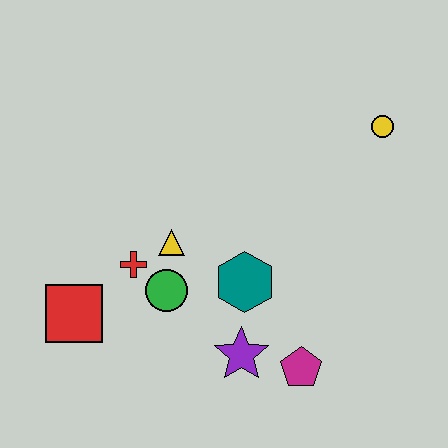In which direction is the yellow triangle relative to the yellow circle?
The yellow triangle is to the left of the yellow circle.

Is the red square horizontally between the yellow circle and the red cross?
No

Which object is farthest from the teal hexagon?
The yellow circle is farthest from the teal hexagon.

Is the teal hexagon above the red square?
Yes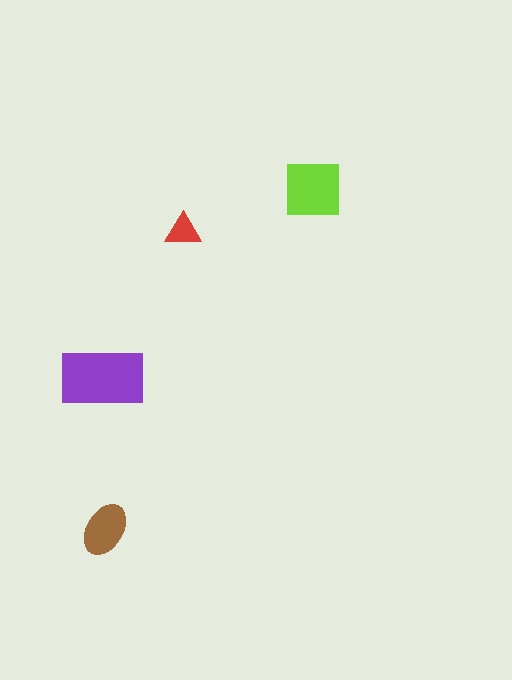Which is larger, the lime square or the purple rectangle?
The purple rectangle.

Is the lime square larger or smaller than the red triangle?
Larger.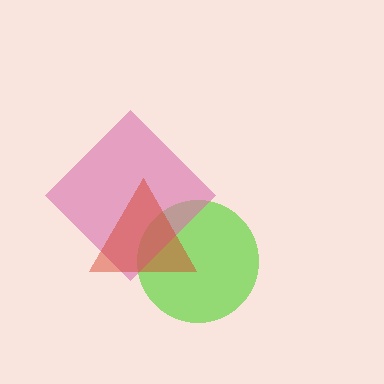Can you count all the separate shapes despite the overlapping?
Yes, there are 3 separate shapes.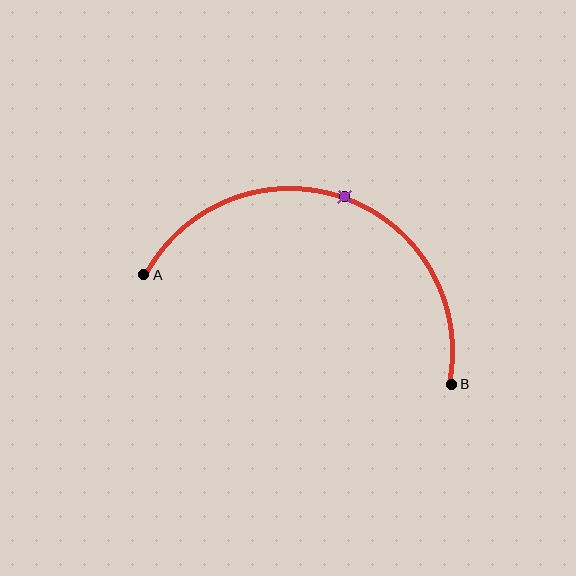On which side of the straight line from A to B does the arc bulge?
The arc bulges above the straight line connecting A and B.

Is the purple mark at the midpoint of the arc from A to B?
Yes. The purple mark lies on the arc at equal arc-length from both A and B — it is the arc midpoint.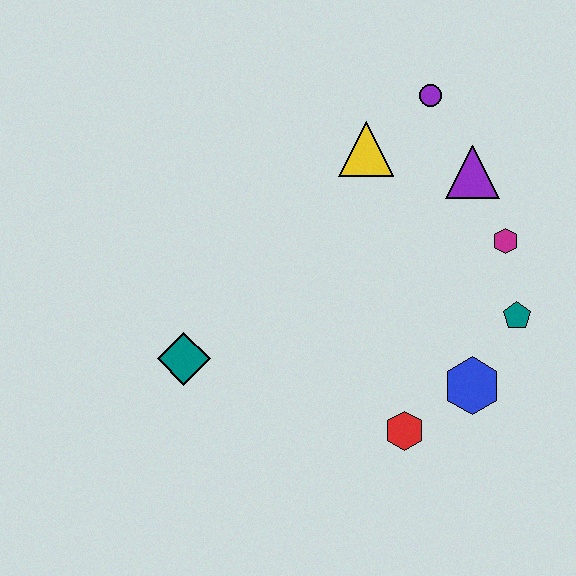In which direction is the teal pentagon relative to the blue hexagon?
The teal pentagon is above the blue hexagon.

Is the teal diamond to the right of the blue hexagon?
No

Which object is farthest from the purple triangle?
The teal diamond is farthest from the purple triangle.